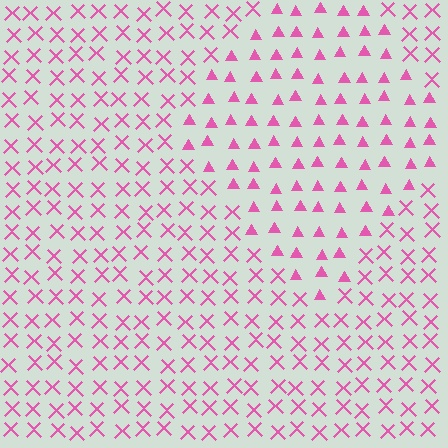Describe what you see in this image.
The image is filled with small pink elements arranged in a uniform grid. A diamond-shaped region contains triangles, while the surrounding area contains X marks. The boundary is defined purely by the change in element shape.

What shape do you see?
I see a diamond.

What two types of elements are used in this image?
The image uses triangles inside the diamond region and X marks outside it.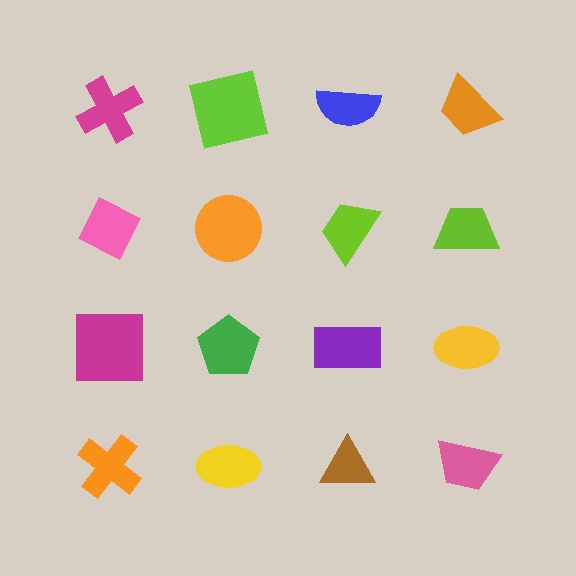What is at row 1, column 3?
A blue semicircle.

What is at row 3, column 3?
A purple rectangle.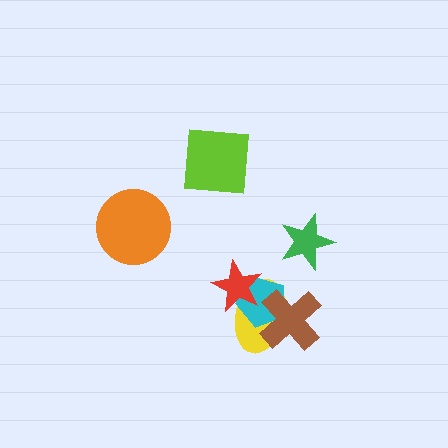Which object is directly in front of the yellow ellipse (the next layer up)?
The cyan pentagon is directly in front of the yellow ellipse.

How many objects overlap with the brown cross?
2 objects overlap with the brown cross.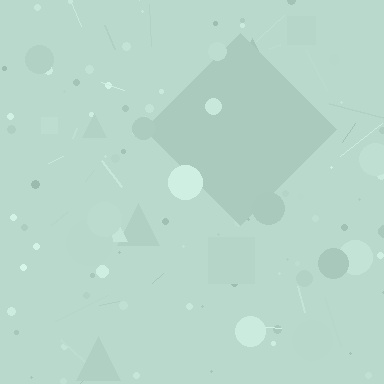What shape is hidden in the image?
A diamond is hidden in the image.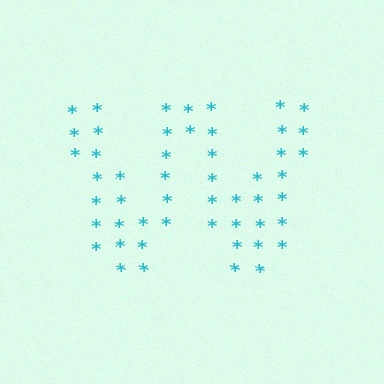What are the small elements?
The small elements are asterisks.